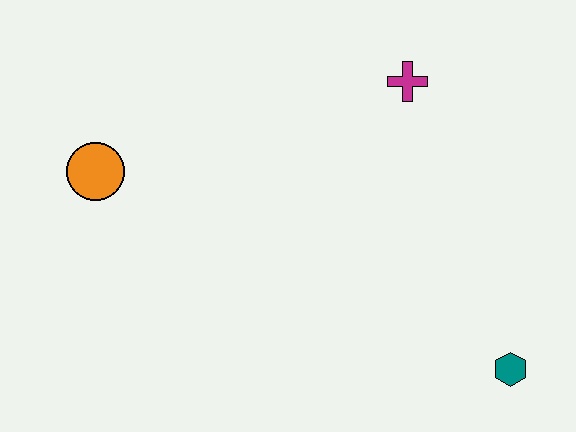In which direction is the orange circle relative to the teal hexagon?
The orange circle is to the left of the teal hexagon.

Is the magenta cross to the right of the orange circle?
Yes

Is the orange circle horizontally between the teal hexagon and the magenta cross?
No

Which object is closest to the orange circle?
The magenta cross is closest to the orange circle.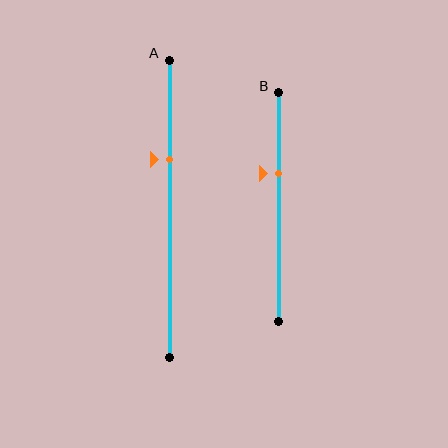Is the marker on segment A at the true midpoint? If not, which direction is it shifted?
No, the marker on segment A is shifted upward by about 16% of the segment length.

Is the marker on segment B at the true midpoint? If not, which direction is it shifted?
No, the marker on segment B is shifted upward by about 15% of the segment length.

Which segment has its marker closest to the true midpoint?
Segment B has its marker closest to the true midpoint.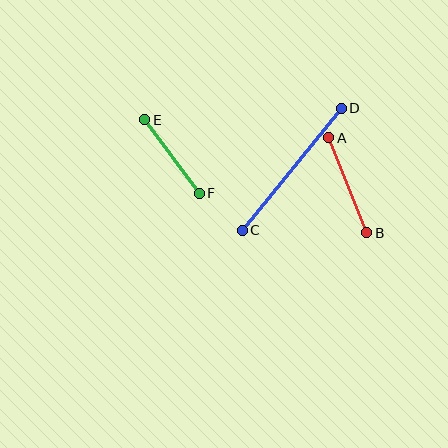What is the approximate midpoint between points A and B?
The midpoint is at approximately (348, 185) pixels.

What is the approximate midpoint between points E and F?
The midpoint is at approximately (172, 157) pixels.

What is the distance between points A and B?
The distance is approximately 103 pixels.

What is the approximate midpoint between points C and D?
The midpoint is at approximately (292, 169) pixels.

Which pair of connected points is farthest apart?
Points C and D are farthest apart.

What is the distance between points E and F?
The distance is approximately 91 pixels.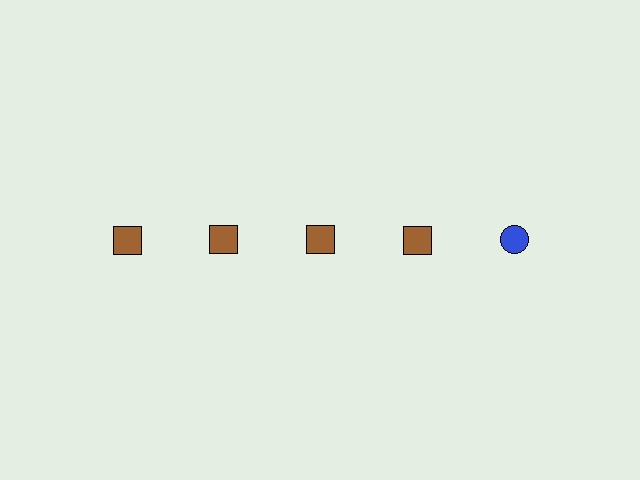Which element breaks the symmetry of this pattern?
The blue circle in the top row, rightmost column breaks the symmetry. All other shapes are brown squares.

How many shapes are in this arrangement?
There are 5 shapes arranged in a grid pattern.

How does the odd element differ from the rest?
It differs in both color (blue instead of brown) and shape (circle instead of square).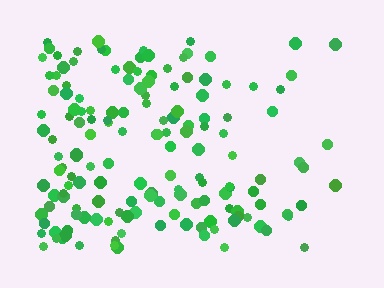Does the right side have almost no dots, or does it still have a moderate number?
Still a moderate number, just noticeably fewer than the left.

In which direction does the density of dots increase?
From right to left, with the left side densest.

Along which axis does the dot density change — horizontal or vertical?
Horizontal.